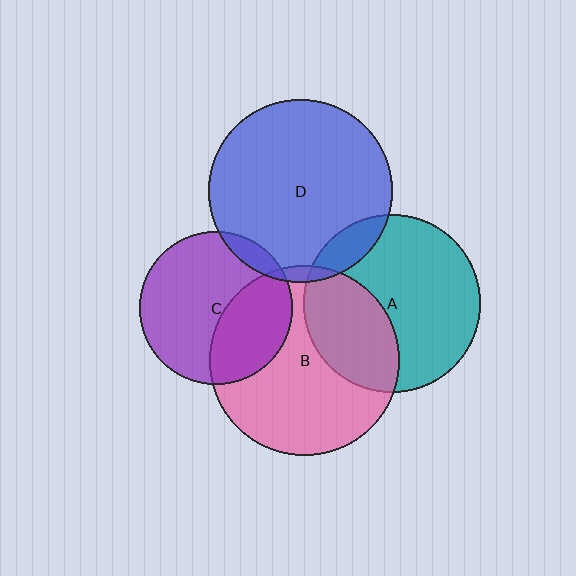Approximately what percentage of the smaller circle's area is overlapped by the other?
Approximately 35%.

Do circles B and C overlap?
Yes.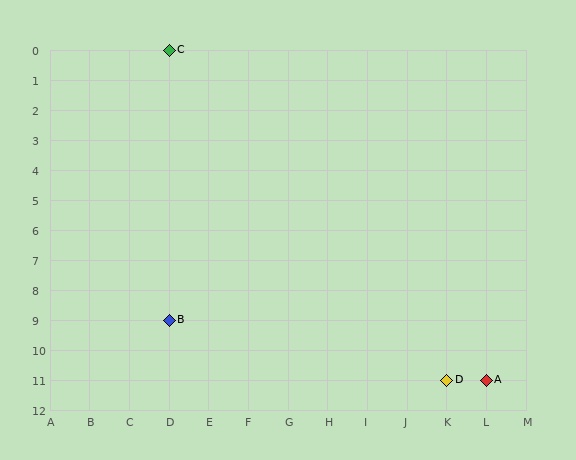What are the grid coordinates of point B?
Point B is at grid coordinates (D, 9).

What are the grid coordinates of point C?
Point C is at grid coordinates (D, 0).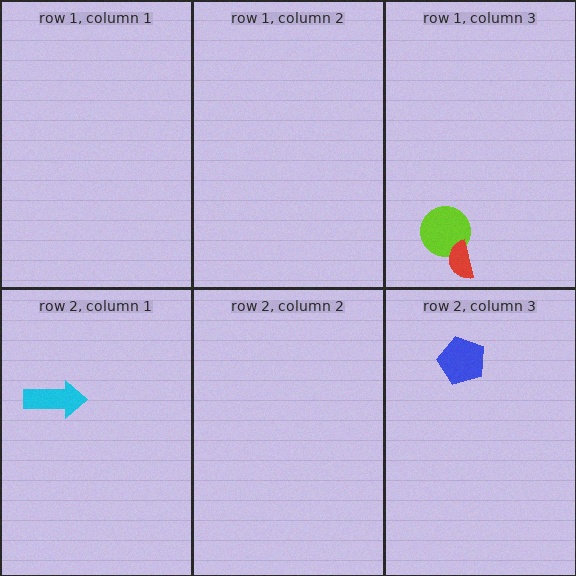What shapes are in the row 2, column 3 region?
The blue pentagon.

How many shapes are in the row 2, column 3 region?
1.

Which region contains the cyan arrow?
The row 2, column 1 region.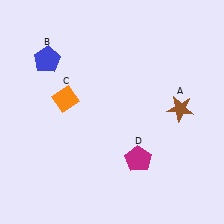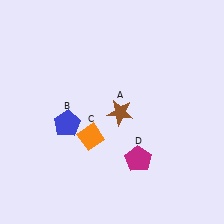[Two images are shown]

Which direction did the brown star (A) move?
The brown star (A) moved left.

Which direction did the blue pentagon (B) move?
The blue pentagon (B) moved down.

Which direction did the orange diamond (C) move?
The orange diamond (C) moved down.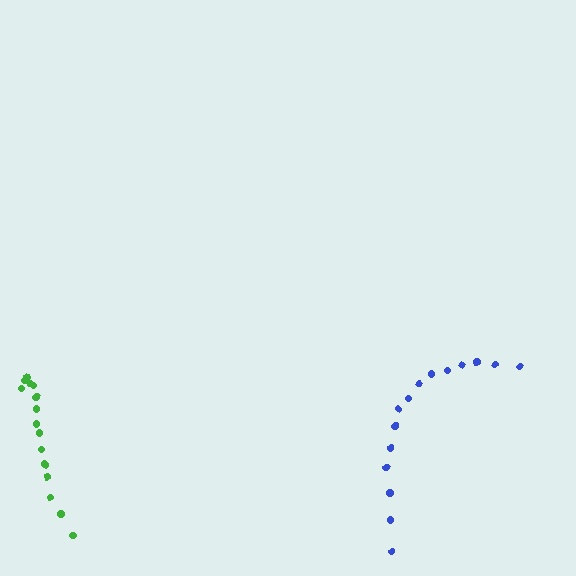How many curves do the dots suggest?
There are 2 distinct paths.